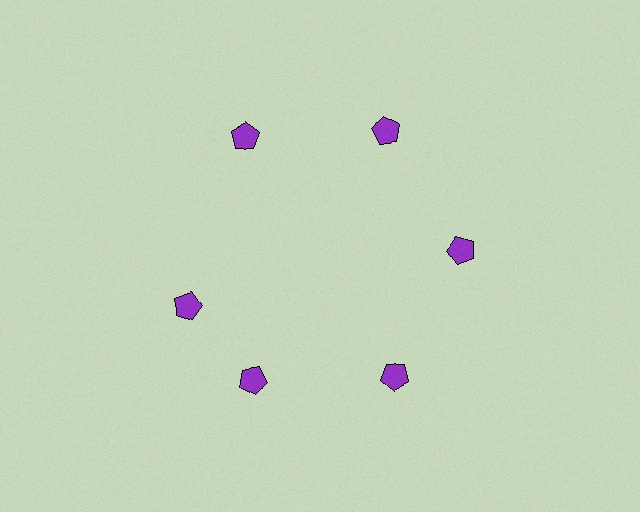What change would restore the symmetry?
The symmetry would be restored by rotating it back into even spacing with its neighbors so that all 6 pentagons sit at equal angles and equal distance from the center.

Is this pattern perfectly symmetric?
No. The 6 purple pentagons are arranged in a ring, but one element near the 9 o'clock position is rotated out of alignment along the ring, breaking the 6-fold rotational symmetry.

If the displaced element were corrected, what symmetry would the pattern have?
It would have 6-fold rotational symmetry — the pattern would map onto itself every 60 degrees.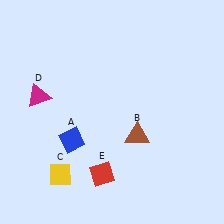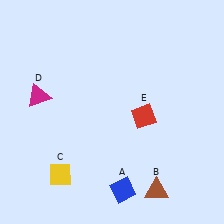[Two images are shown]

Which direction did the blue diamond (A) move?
The blue diamond (A) moved right.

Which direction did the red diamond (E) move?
The red diamond (E) moved up.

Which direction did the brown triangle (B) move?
The brown triangle (B) moved down.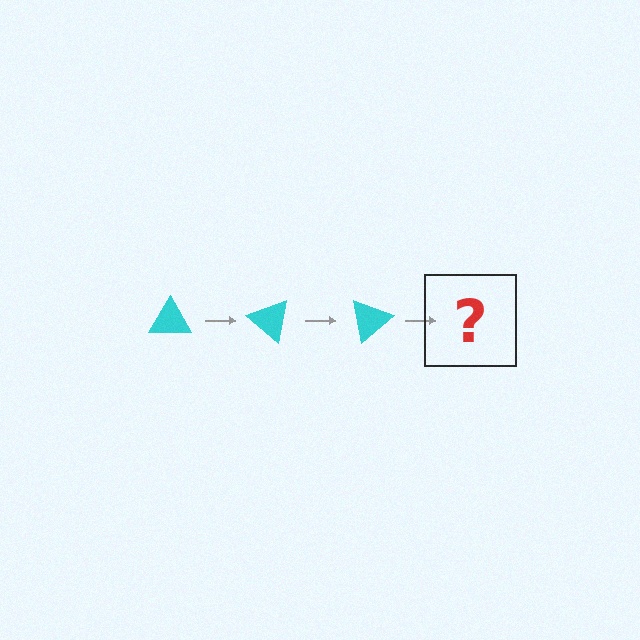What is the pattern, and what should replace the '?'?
The pattern is that the triangle rotates 40 degrees each step. The '?' should be a cyan triangle rotated 120 degrees.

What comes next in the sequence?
The next element should be a cyan triangle rotated 120 degrees.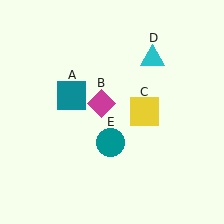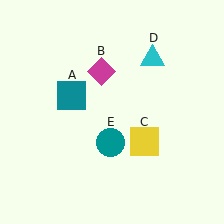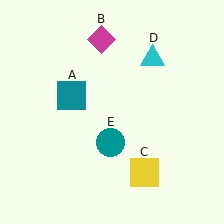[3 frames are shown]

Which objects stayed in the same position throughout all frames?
Teal square (object A) and cyan triangle (object D) and teal circle (object E) remained stationary.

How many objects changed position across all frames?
2 objects changed position: magenta diamond (object B), yellow square (object C).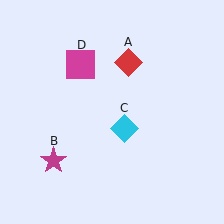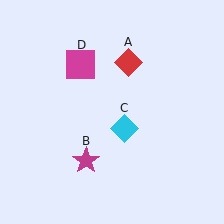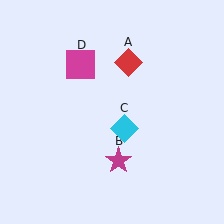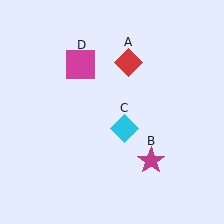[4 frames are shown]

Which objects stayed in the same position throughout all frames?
Red diamond (object A) and cyan diamond (object C) and magenta square (object D) remained stationary.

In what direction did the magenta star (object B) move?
The magenta star (object B) moved right.